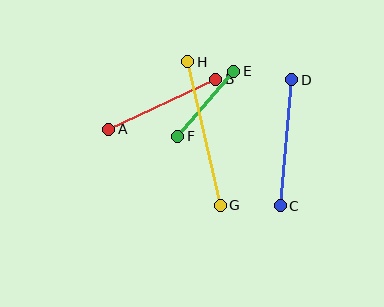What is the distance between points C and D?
The distance is approximately 126 pixels.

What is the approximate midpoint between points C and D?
The midpoint is at approximately (286, 143) pixels.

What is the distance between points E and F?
The distance is approximately 86 pixels.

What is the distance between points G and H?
The distance is approximately 147 pixels.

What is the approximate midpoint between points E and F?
The midpoint is at approximately (206, 104) pixels.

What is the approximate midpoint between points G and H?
The midpoint is at approximately (204, 133) pixels.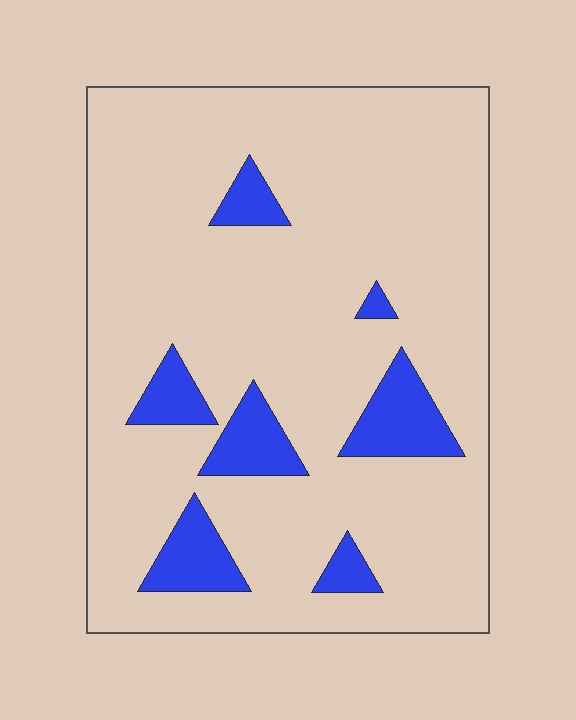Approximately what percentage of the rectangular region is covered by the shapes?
Approximately 15%.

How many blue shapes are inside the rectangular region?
7.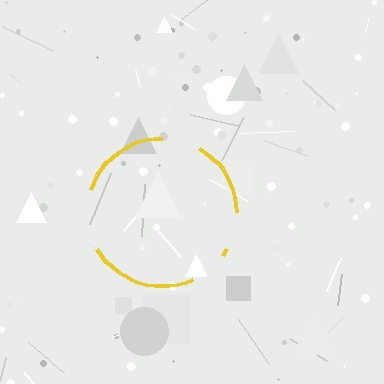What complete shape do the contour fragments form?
The contour fragments form a circle.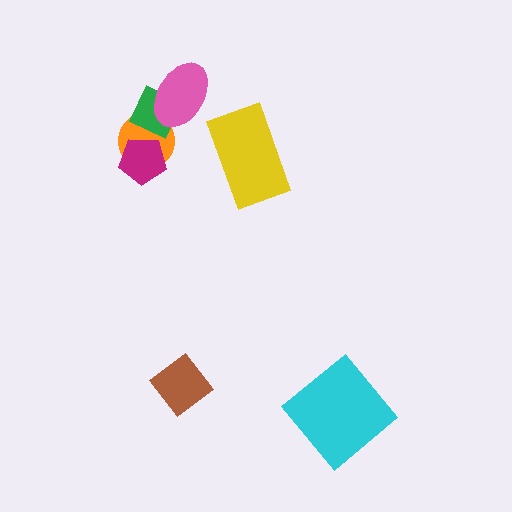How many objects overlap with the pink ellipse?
1 object overlaps with the pink ellipse.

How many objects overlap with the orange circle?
2 objects overlap with the orange circle.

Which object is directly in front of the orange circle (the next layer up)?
The green diamond is directly in front of the orange circle.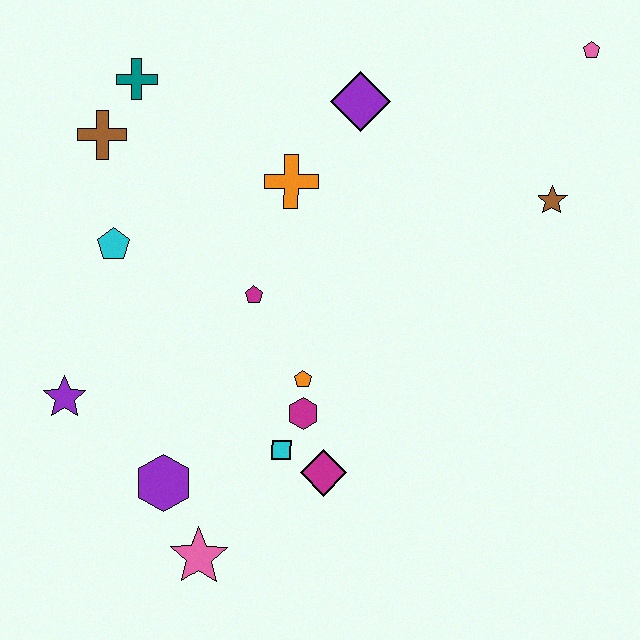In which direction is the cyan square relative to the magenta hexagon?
The cyan square is below the magenta hexagon.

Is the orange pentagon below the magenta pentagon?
Yes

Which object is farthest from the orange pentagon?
The pink pentagon is farthest from the orange pentagon.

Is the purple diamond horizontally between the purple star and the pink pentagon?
Yes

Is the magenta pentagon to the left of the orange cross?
Yes